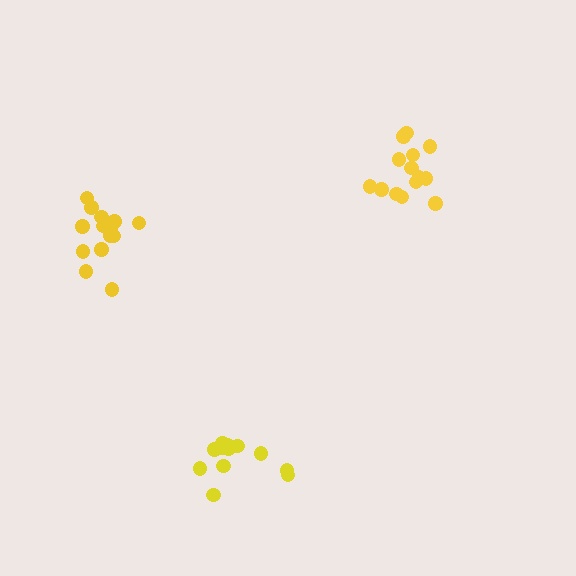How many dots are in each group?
Group 1: 14 dots, Group 2: 14 dots, Group 3: 12 dots (40 total).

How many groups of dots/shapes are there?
There are 3 groups.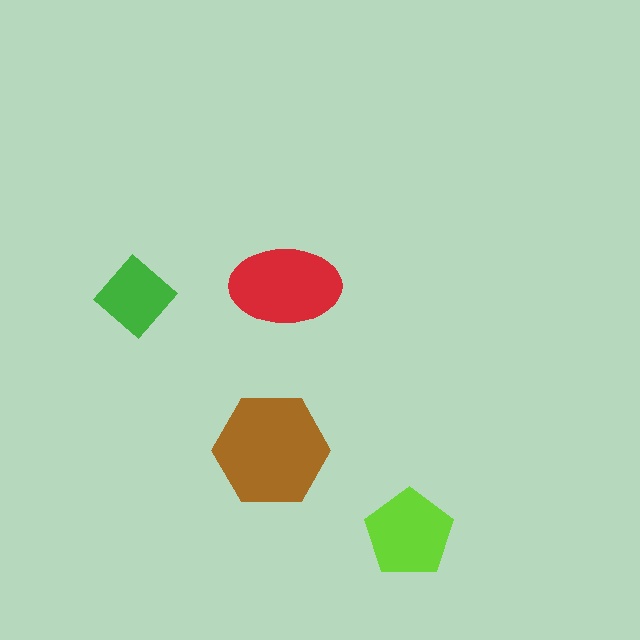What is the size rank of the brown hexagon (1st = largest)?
1st.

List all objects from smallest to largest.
The green diamond, the lime pentagon, the red ellipse, the brown hexagon.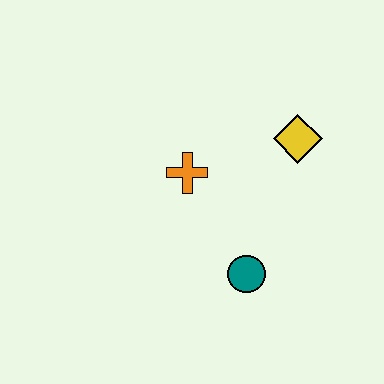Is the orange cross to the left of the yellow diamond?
Yes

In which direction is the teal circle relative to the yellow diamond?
The teal circle is below the yellow diamond.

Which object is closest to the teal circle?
The orange cross is closest to the teal circle.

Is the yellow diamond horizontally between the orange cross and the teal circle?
No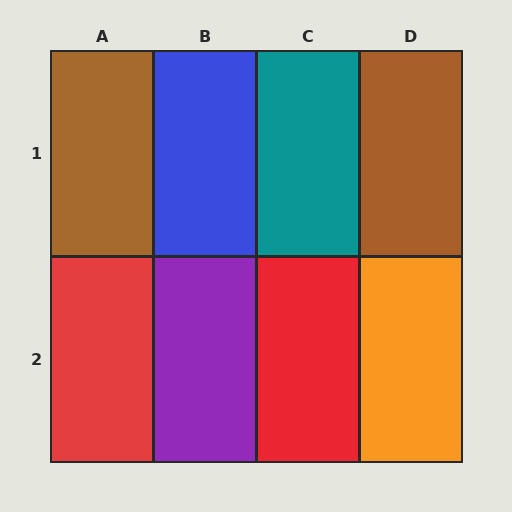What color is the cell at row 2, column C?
Red.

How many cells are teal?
1 cell is teal.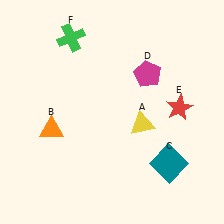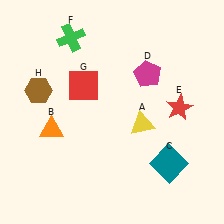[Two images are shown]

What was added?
A red square (G), a brown hexagon (H) were added in Image 2.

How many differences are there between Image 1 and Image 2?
There are 2 differences between the two images.